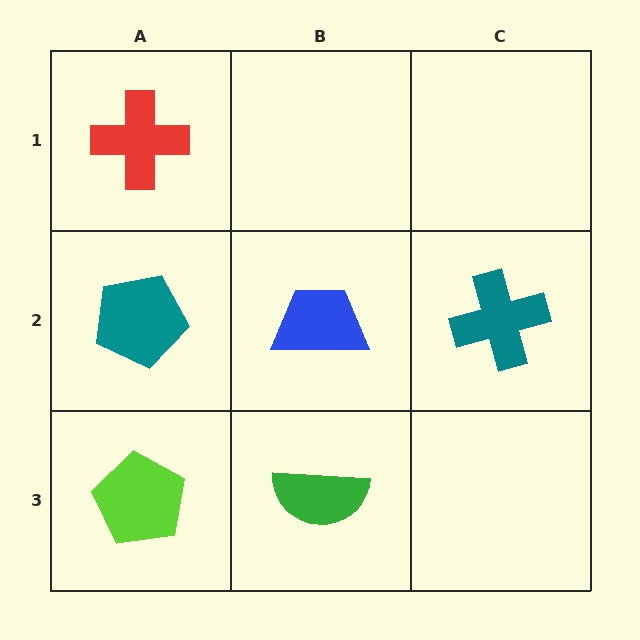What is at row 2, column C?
A teal cross.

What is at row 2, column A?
A teal pentagon.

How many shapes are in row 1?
1 shape.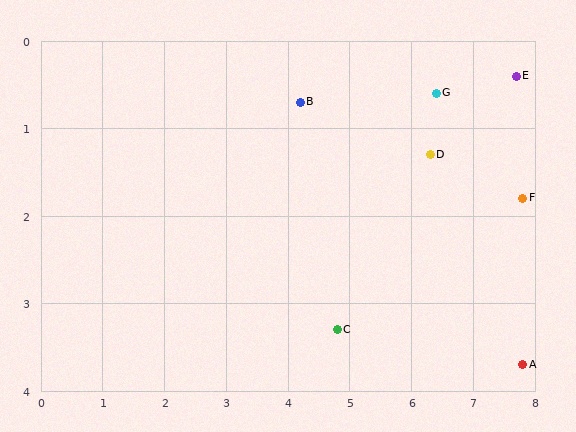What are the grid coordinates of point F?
Point F is at approximately (7.8, 1.8).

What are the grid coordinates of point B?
Point B is at approximately (4.2, 0.7).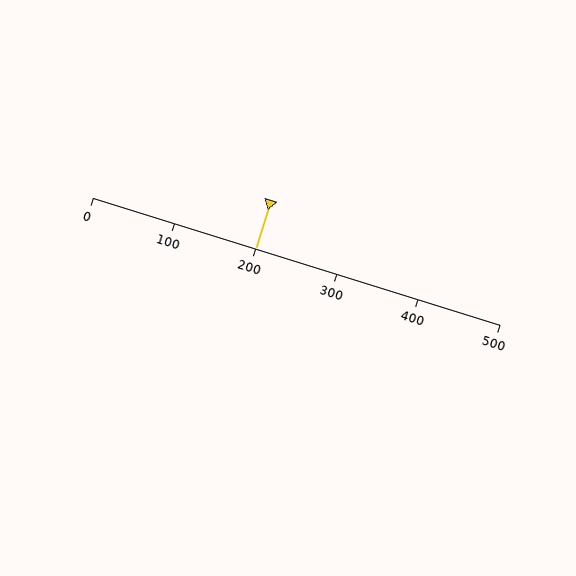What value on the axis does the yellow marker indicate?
The marker indicates approximately 200.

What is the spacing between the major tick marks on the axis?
The major ticks are spaced 100 apart.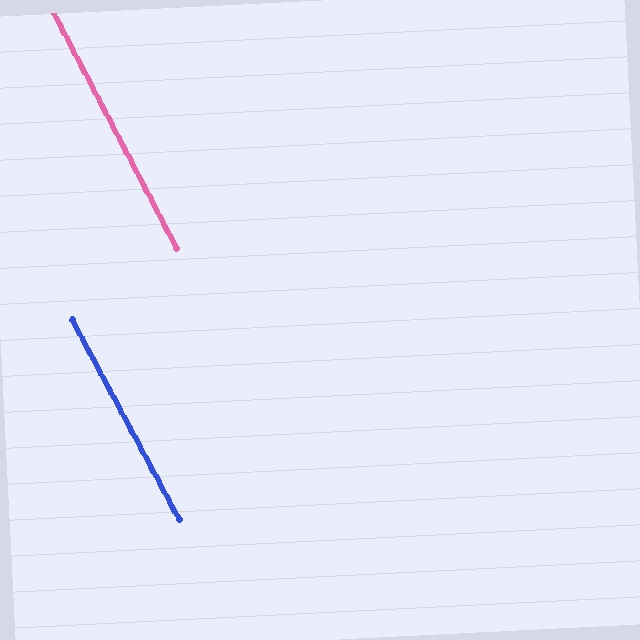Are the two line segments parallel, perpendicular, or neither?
Parallel — their directions differ by only 0.7°.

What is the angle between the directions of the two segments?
Approximately 1 degree.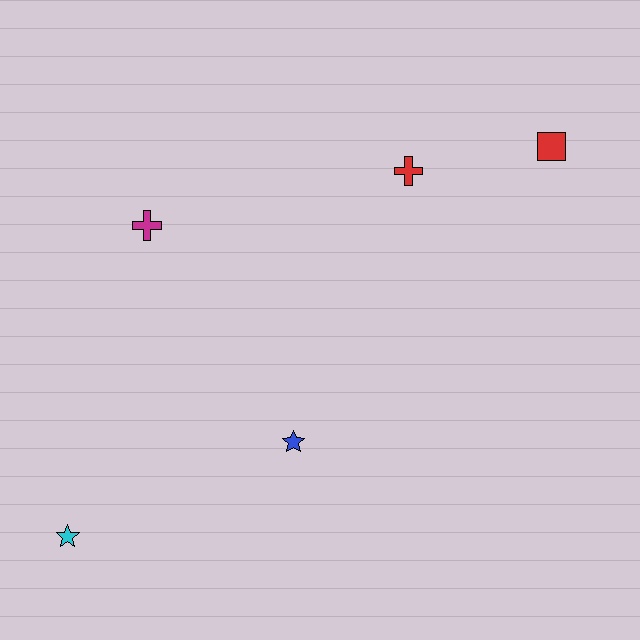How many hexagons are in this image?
There are no hexagons.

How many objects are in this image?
There are 5 objects.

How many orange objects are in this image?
There are no orange objects.